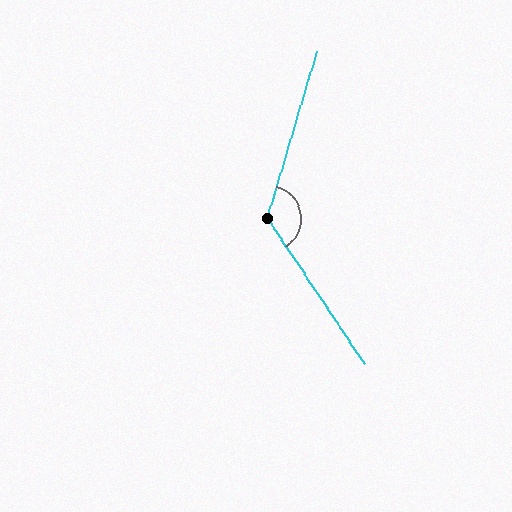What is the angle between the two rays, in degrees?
Approximately 130 degrees.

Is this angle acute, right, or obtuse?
It is obtuse.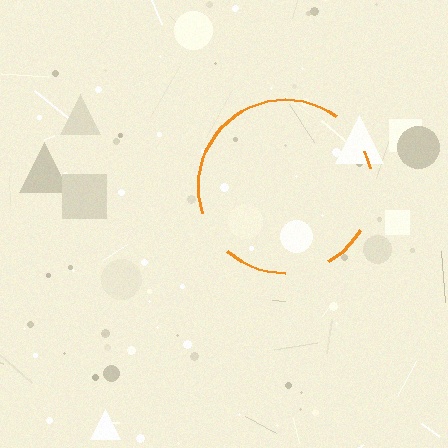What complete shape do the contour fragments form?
The contour fragments form a circle.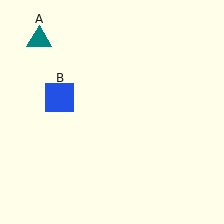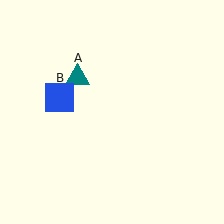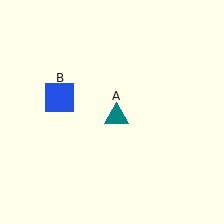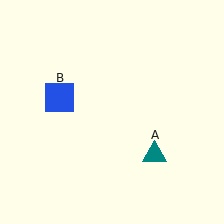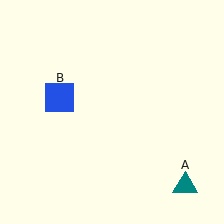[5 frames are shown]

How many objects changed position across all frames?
1 object changed position: teal triangle (object A).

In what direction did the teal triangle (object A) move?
The teal triangle (object A) moved down and to the right.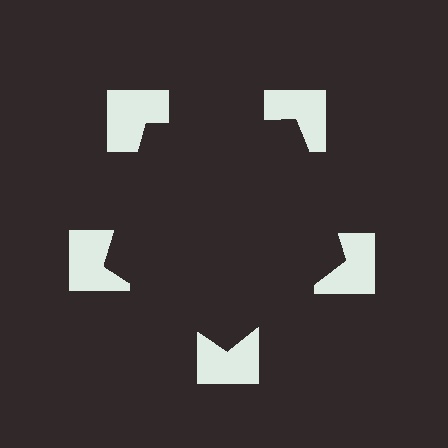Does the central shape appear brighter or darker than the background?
It typically appears slightly darker than the background, even though no actual brightness change is drawn.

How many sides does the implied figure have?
5 sides.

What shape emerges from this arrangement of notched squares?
An illusory pentagon — its edges are inferred from the aligned wedge cuts in the notched squares, not physically drawn.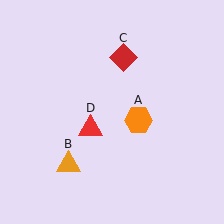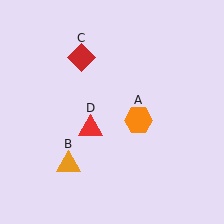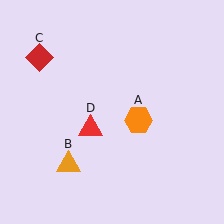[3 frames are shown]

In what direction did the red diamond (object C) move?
The red diamond (object C) moved left.